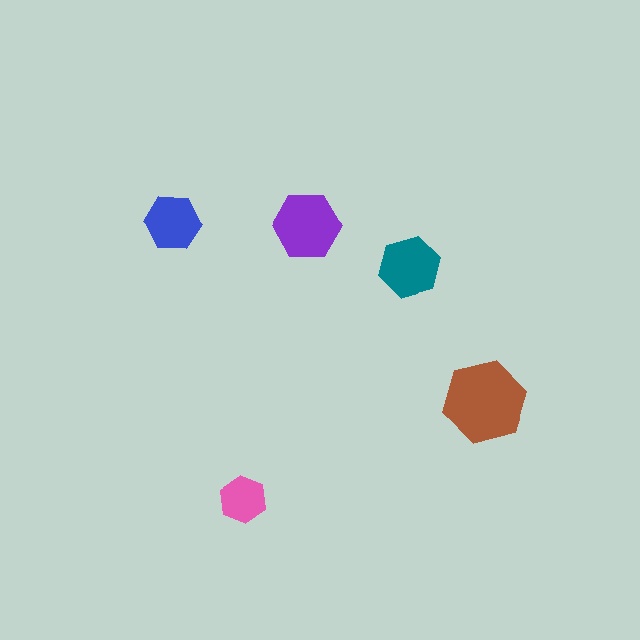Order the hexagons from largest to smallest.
the brown one, the purple one, the teal one, the blue one, the pink one.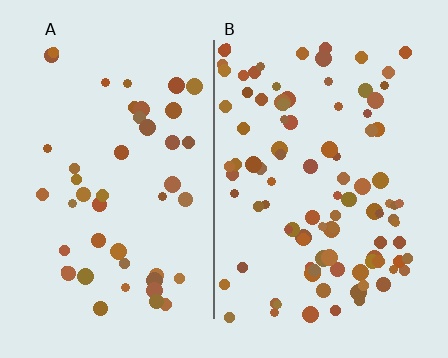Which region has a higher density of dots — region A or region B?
B (the right).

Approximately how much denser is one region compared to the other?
Approximately 2.1× — region B over region A.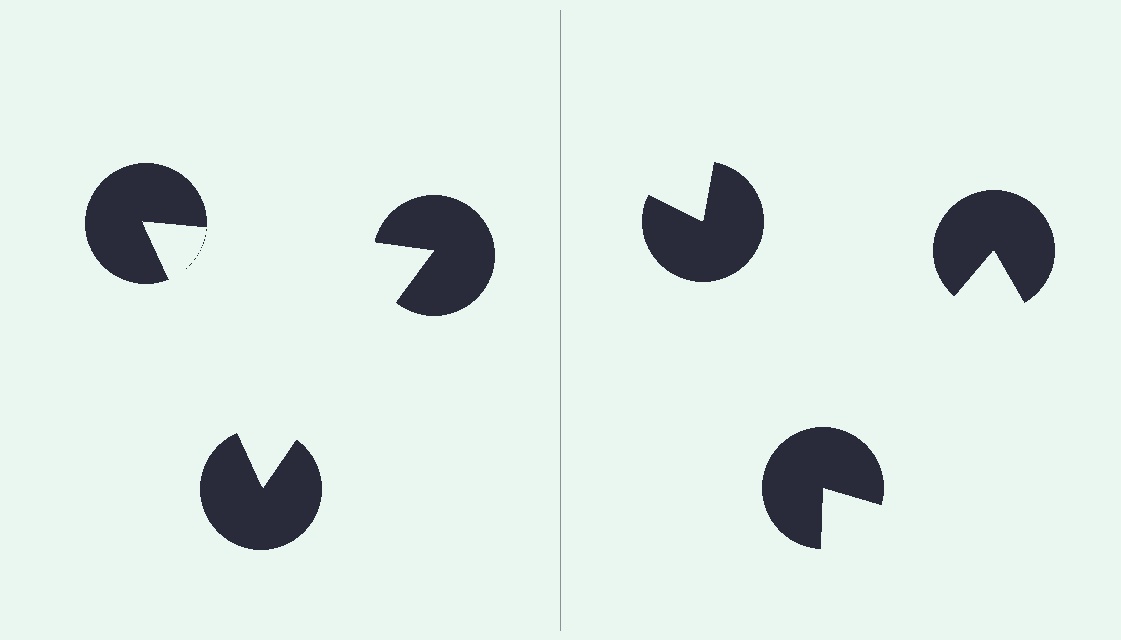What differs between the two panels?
The pac-man discs are positioned identically on both sides; only the wedge orientations differ. On the left they align to a triangle; on the right they are misaligned.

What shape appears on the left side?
An illusory triangle.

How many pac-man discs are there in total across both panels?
6 — 3 on each side.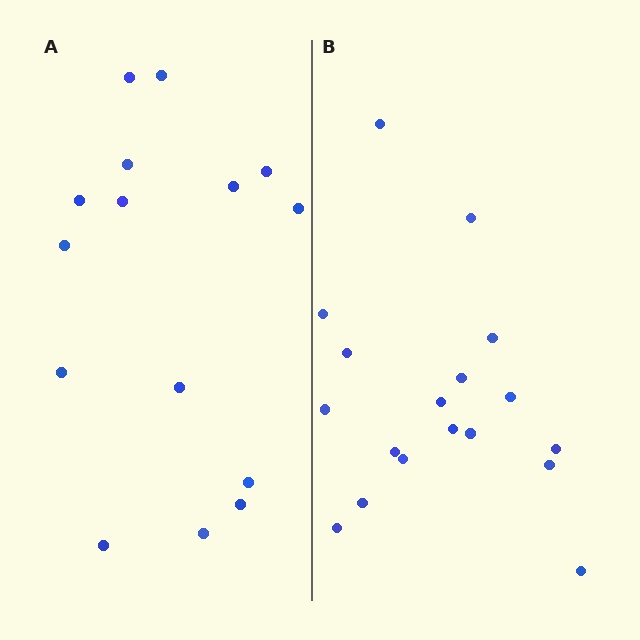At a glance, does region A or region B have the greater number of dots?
Region B (the right region) has more dots.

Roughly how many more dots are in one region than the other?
Region B has just a few more — roughly 2 or 3 more dots than region A.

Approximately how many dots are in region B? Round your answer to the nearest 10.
About 20 dots. (The exact count is 18, which rounds to 20.)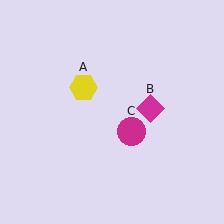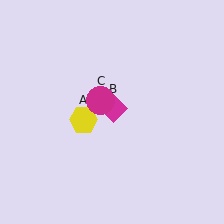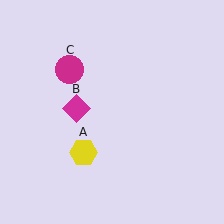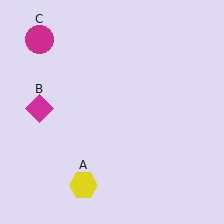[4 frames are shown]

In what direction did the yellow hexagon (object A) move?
The yellow hexagon (object A) moved down.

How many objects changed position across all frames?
3 objects changed position: yellow hexagon (object A), magenta diamond (object B), magenta circle (object C).